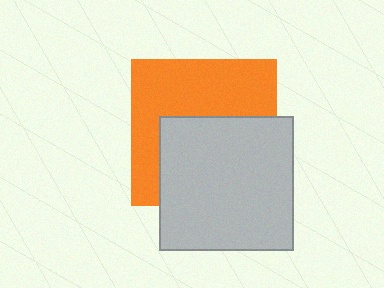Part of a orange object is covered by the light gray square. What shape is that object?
It is a square.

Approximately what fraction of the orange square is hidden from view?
Roughly 50% of the orange square is hidden behind the light gray square.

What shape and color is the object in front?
The object in front is a light gray square.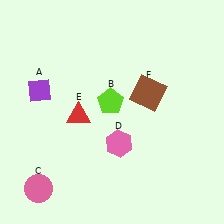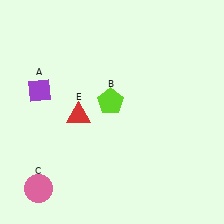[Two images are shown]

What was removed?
The pink hexagon (D), the brown square (F) were removed in Image 2.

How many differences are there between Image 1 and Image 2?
There are 2 differences between the two images.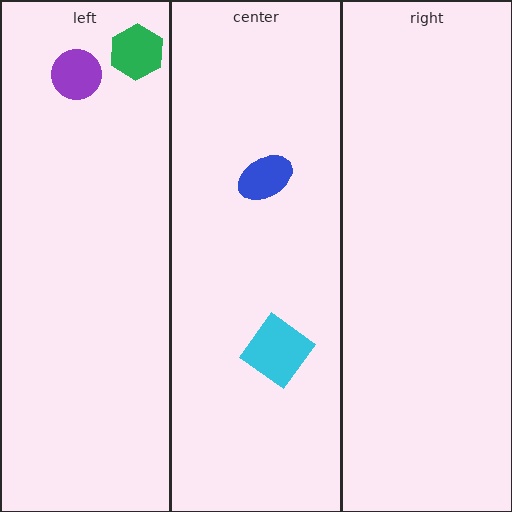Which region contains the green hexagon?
The left region.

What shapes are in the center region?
The blue ellipse, the cyan diamond.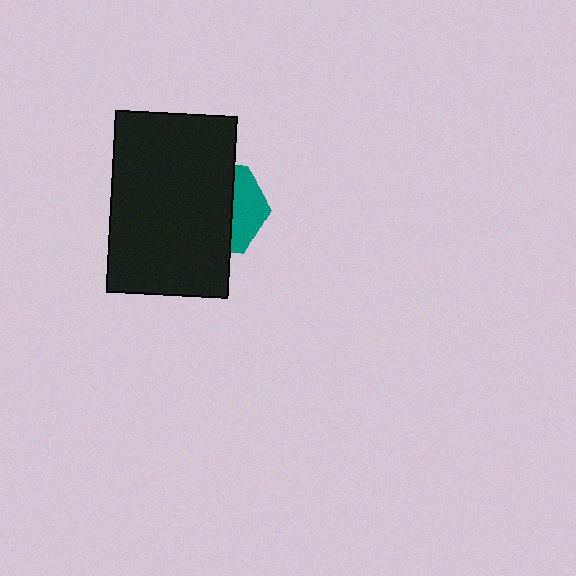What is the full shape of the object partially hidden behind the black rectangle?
The partially hidden object is a teal hexagon.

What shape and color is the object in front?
The object in front is a black rectangle.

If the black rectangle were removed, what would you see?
You would see the complete teal hexagon.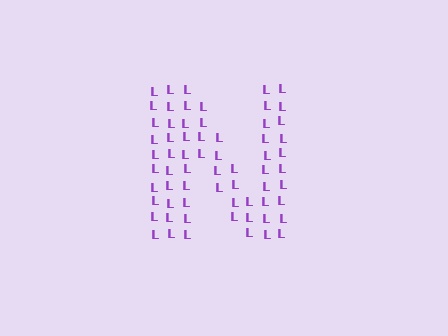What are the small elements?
The small elements are letter L's.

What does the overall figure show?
The overall figure shows the letter N.